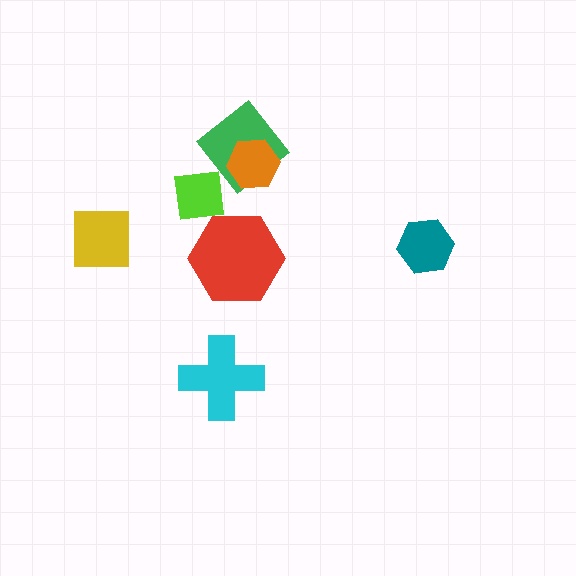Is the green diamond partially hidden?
Yes, it is partially covered by another shape.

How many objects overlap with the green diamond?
2 objects overlap with the green diamond.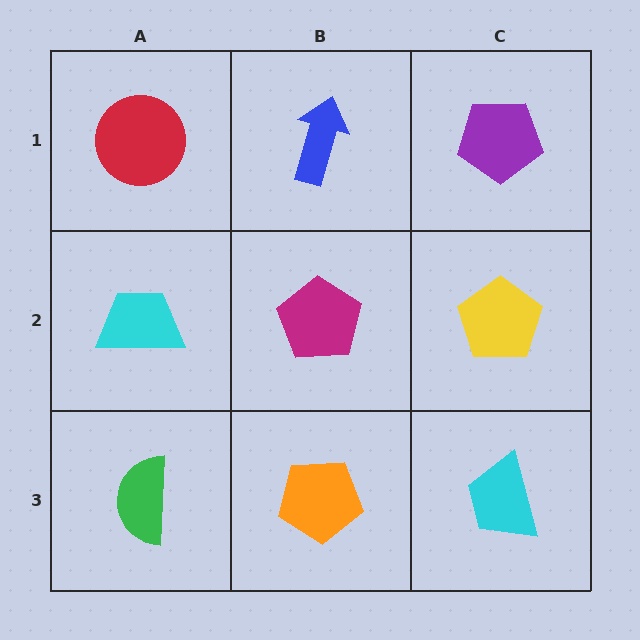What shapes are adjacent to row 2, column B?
A blue arrow (row 1, column B), an orange pentagon (row 3, column B), a cyan trapezoid (row 2, column A), a yellow pentagon (row 2, column C).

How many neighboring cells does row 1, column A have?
2.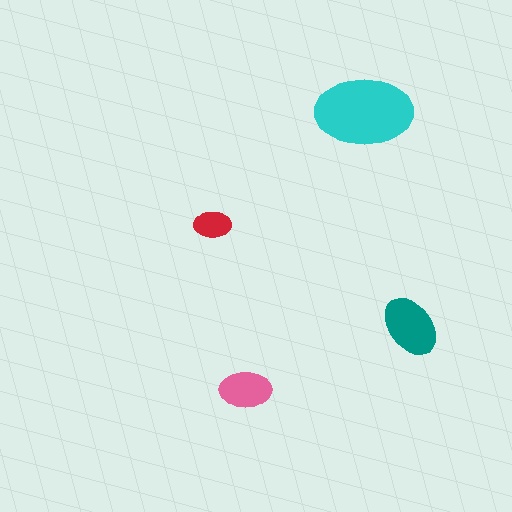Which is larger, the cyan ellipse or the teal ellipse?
The cyan one.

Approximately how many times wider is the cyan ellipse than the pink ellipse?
About 2 times wider.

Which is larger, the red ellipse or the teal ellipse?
The teal one.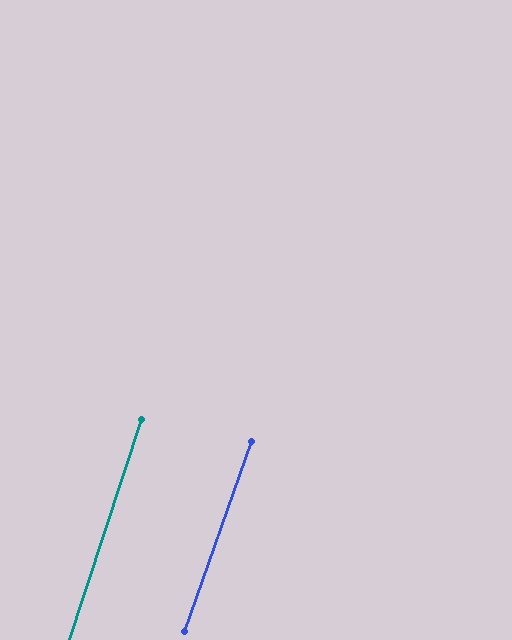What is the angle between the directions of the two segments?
Approximately 1 degree.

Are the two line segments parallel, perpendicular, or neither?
Parallel — their directions differ by only 1.2°.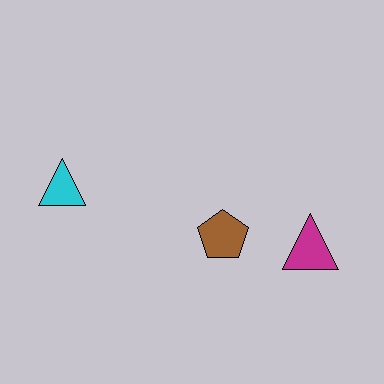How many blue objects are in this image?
There are no blue objects.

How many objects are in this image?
There are 3 objects.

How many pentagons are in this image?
There is 1 pentagon.